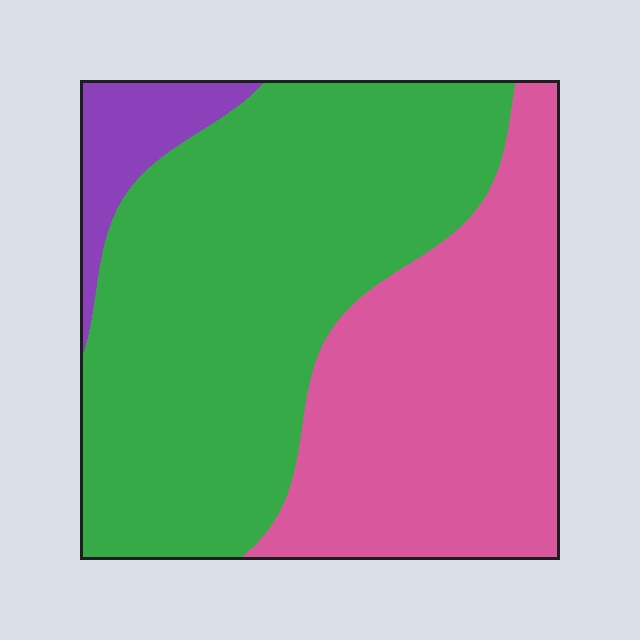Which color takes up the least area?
Purple, at roughly 5%.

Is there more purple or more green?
Green.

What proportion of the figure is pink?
Pink covers 38% of the figure.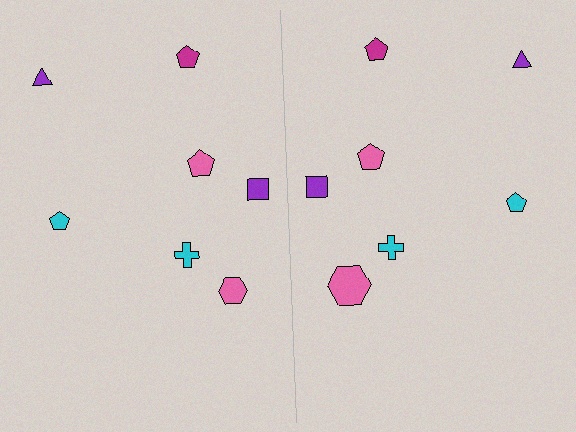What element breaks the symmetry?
The pink hexagon on the right side has a different size than its mirror counterpart.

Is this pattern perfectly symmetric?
No, the pattern is not perfectly symmetric. The pink hexagon on the right side has a different size than its mirror counterpart.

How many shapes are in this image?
There are 14 shapes in this image.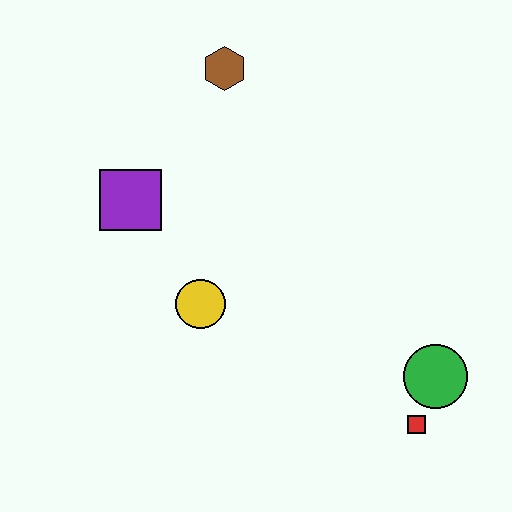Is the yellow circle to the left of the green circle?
Yes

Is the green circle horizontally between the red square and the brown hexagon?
No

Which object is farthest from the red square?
The brown hexagon is farthest from the red square.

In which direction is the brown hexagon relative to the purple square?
The brown hexagon is above the purple square.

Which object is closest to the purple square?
The yellow circle is closest to the purple square.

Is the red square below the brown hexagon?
Yes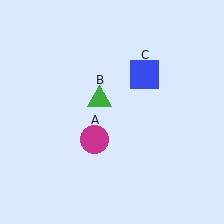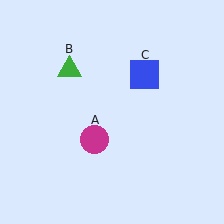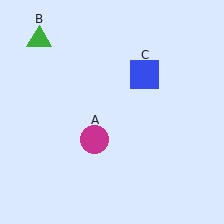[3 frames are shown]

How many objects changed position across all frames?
1 object changed position: green triangle (object B).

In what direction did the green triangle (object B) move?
The green triangle (object B) moved up and to the left.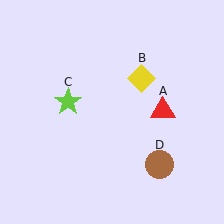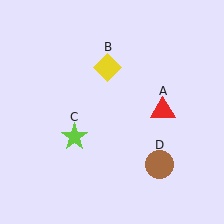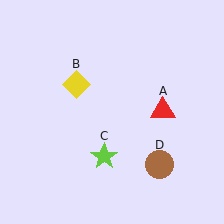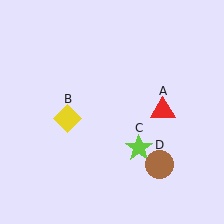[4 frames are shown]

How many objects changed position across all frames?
2 objects changed position: yellow diamond (object B), lime star (object C).